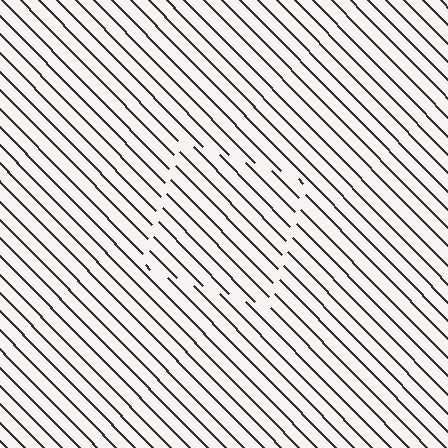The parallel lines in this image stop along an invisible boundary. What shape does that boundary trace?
An illusory square. The interior of the shape contains the same grating, shifted by half a period — the contour is defined by the phase discontinuity where line-ends from the inner and outer gratings abut.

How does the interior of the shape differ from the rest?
The interior of the shape contains the same grating, shifted by half a period — the contour is defined by the phase discontinuity where line-ends from the inner and outer gratings abut.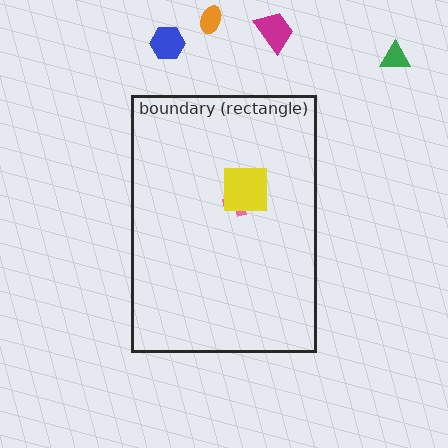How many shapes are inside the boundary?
2 inside, 4 outside.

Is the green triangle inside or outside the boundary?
Outside.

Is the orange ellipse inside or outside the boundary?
Outside.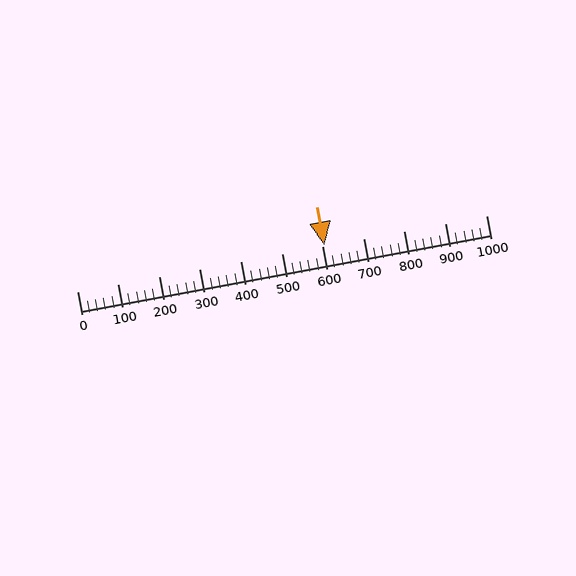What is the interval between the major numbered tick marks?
The major tick marks are spaced 100 units apart.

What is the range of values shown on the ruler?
The ruler shows values from 0 to 1000.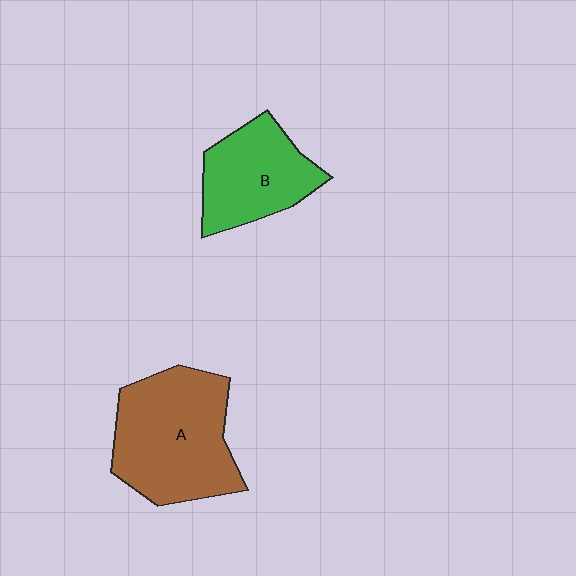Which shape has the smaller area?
Shape B (green).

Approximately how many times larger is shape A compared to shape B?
Approximately 1.5 times.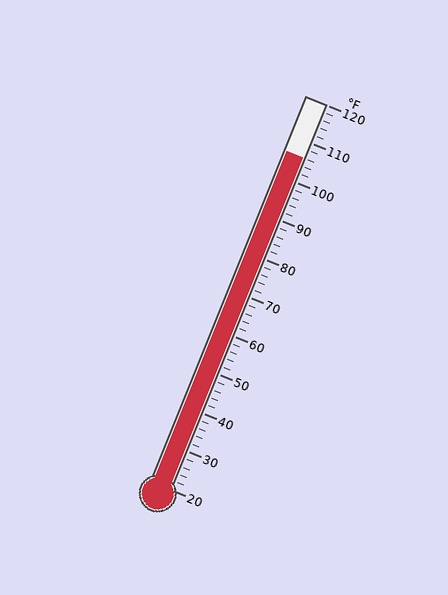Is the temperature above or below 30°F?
The temperature is above 30°F.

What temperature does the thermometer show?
The thermometer shows approximately 106°F.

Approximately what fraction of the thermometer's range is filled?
The thermometer is filled to approximately 85% of its range.